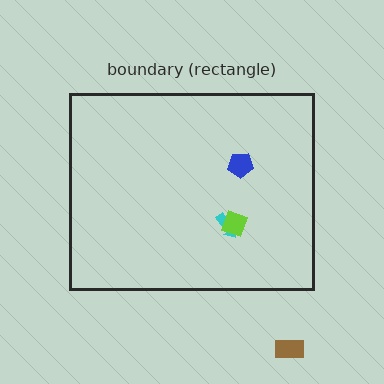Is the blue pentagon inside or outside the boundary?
Inside.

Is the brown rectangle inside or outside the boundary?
Outside.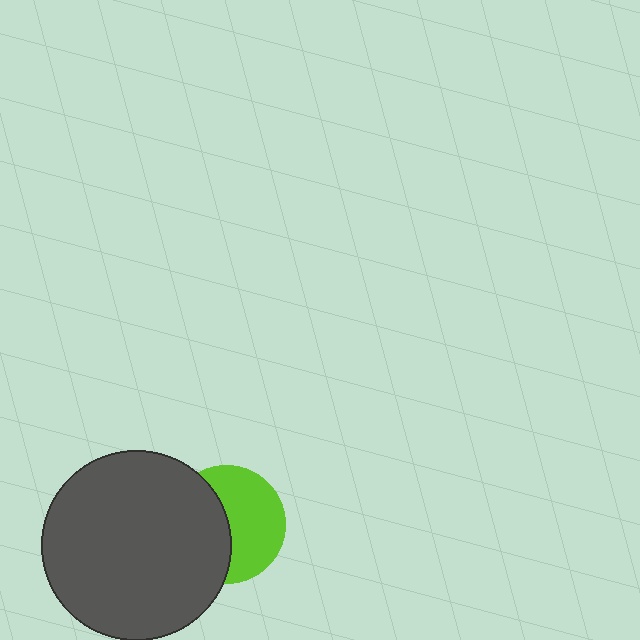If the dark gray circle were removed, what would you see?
You would see the complete lime circle.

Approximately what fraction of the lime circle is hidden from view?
Roughly 46% of the lime circle is hidden behind the dark gray circle.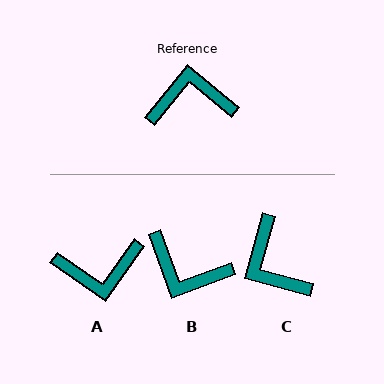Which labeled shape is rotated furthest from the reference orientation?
A, about 176 degrees away.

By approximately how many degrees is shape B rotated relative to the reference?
Approximately 150 degrees counter-clockwise.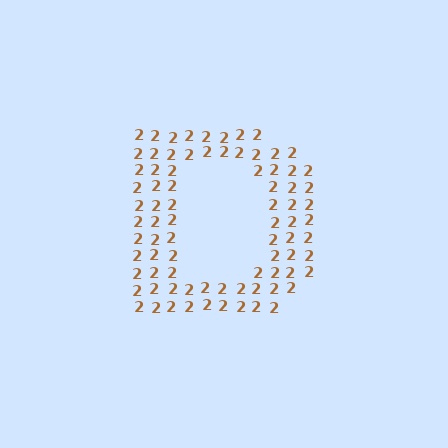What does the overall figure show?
The overall figure shows the letter D.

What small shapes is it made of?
It is made of small digit 2's.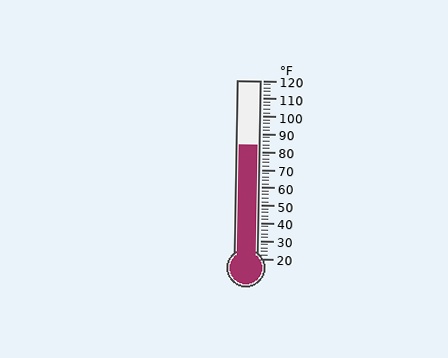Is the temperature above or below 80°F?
The temperature is above 80°F.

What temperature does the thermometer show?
The thermometer shows approximately 84°F.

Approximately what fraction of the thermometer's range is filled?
The thermometer is filled to approximately 65% of its range.